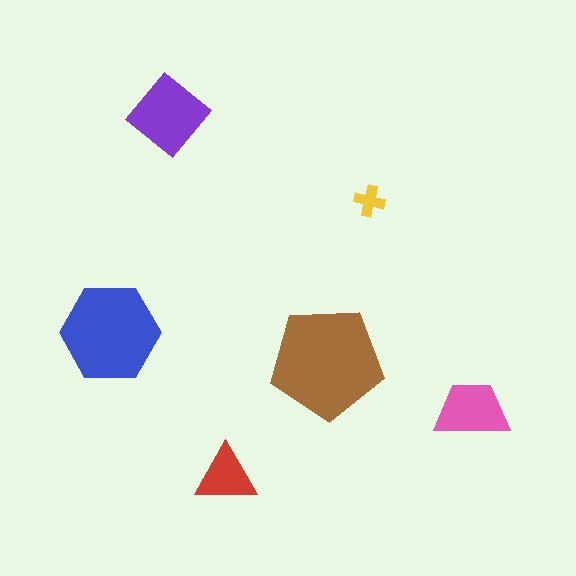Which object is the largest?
The brown pentagon.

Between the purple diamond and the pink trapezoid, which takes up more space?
The purple diamond.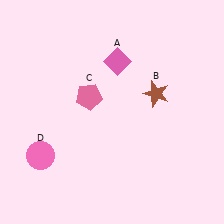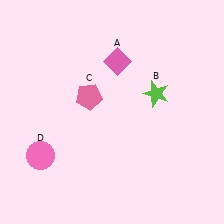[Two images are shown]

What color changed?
The star (B) changed from brown in Image 1 to lime in Image 2.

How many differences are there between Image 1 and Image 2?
There is 1 difference between the two images.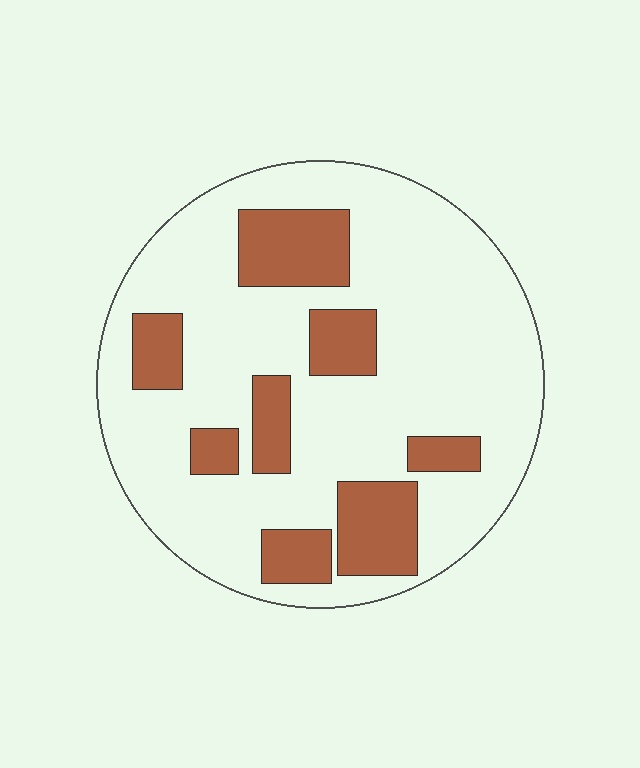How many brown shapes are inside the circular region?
8.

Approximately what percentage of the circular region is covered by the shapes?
Approximately 25%.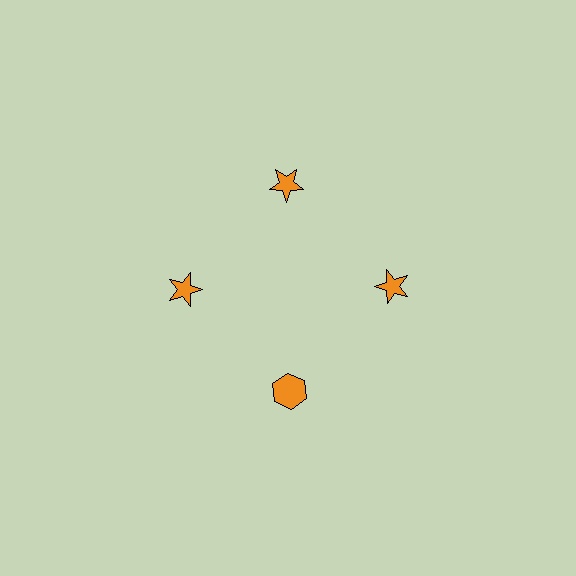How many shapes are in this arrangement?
There are 4 shapes arranged in a ring pattern.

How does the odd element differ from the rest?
It has a different shape: hexagon instead of star.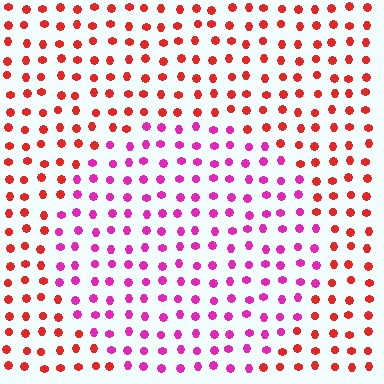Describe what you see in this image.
The image is filled with small red elements in a uniform arrangement. A circle-shaped region is visible where the elements are tinted to a slightly different hue, forming a subtle color boundary.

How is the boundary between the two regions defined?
The boundary is defined purely by a slight shift in hue (about 47 degrees). Spacing, size, and orientation are identical on both sides.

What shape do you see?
I see a circle.